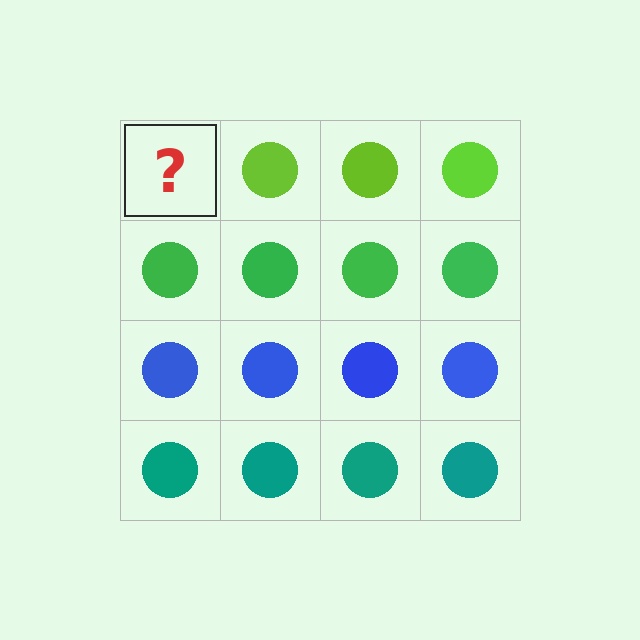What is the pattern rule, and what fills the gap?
The rule is that each row has a consistent color. The gap should be filled with a lime circle.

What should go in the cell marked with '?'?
The missing cell should contain a lime circle.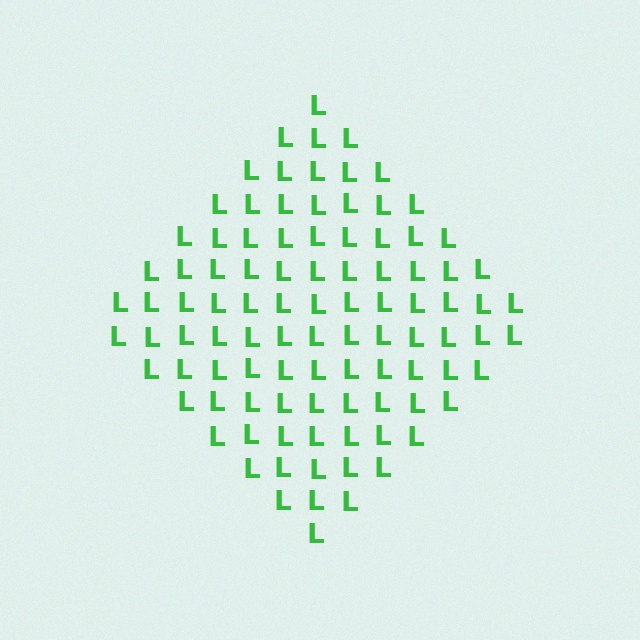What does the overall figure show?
The overall figure shows a diamond.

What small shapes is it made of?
It is made of small letter L's.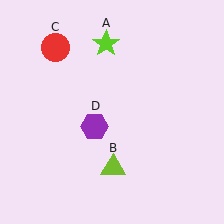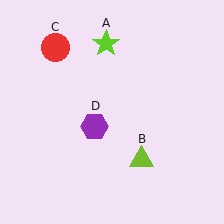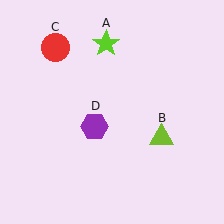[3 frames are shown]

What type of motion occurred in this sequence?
The lime triangle (object B) rotated counterclockwise around the center of the scene.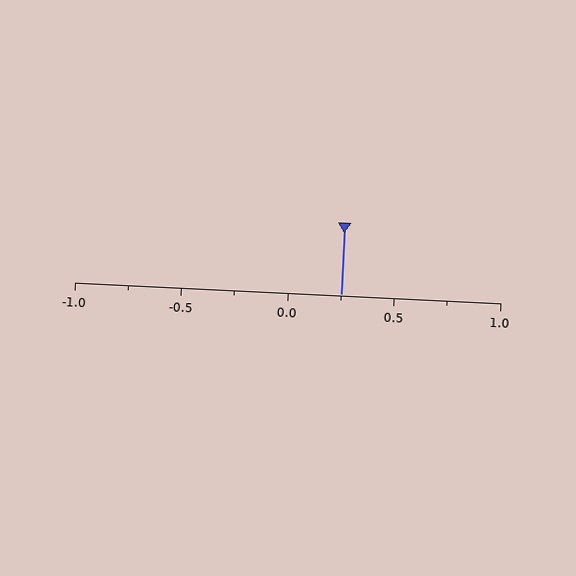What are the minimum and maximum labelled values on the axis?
The axis runs from -1.0 to 1.0.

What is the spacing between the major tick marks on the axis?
The major ticks are spaced 0.5 apart.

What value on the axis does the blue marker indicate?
The marker indicates approximately 0.25.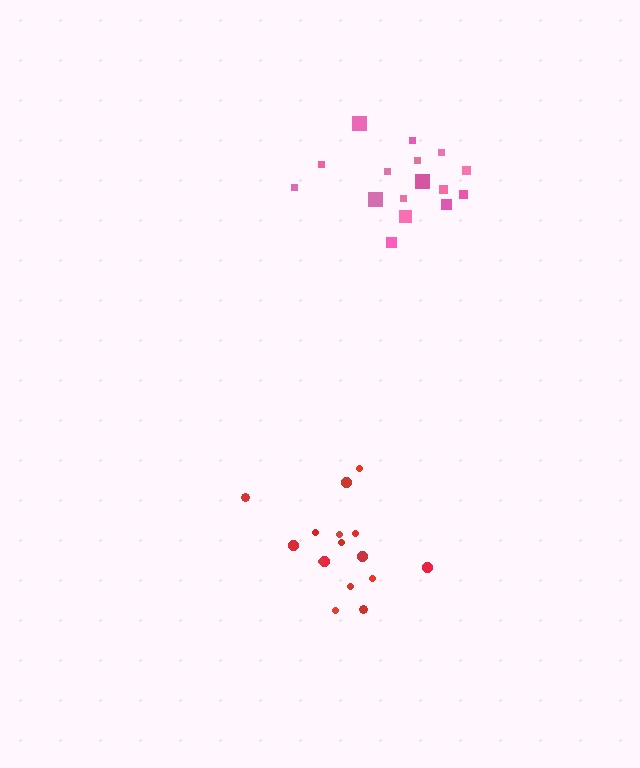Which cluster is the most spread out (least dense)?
Pink.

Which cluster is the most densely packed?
Red.